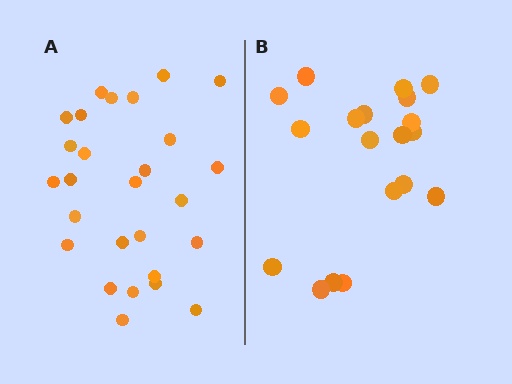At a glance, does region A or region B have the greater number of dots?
Region A (the left region) has more dots.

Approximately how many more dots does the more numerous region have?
Region A has roughly 8 or so more dots than region B.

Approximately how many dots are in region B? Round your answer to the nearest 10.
About 20 dots. (The exact count is 19, which rounds to 20.)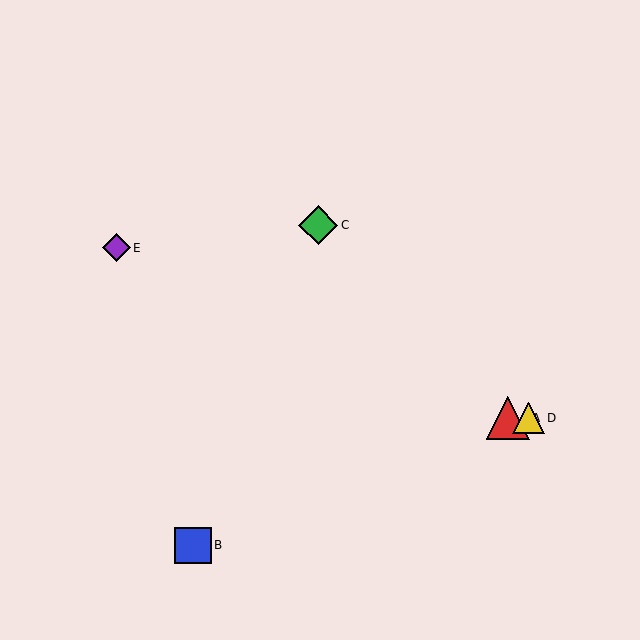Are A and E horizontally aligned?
No, A is at y≈418 and E is at y≈248.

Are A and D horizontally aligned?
Yes, both are at y≈418.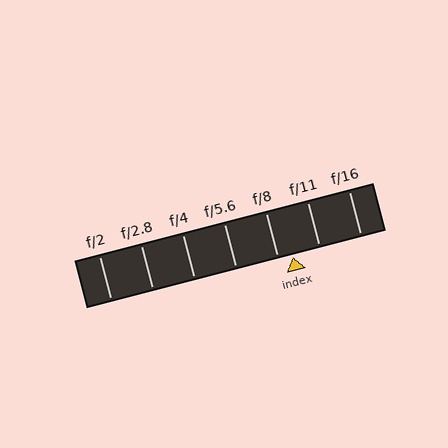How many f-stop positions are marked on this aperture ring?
There are 7 f-stop positions marked.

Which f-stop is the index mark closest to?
The index mark is closest to f/8.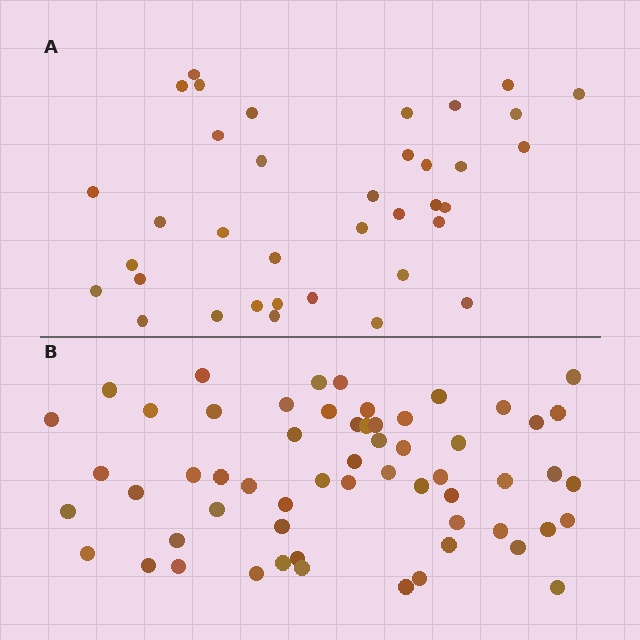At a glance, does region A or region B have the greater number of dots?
Region B (the bottom region) has more dots.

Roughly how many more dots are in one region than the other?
Region B has approximately 20 more dots than region A.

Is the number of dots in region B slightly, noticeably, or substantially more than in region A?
Region B has substantially more. The ratio is roughly 1.6 to 1.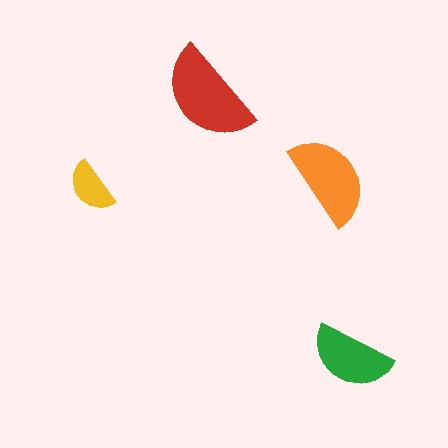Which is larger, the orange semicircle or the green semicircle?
The orange one.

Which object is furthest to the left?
The yellow semicircle is leftmost.